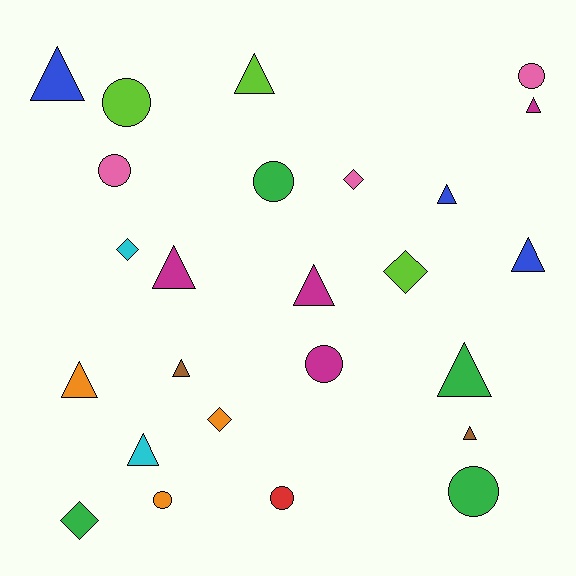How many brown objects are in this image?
There are 2 brown objects.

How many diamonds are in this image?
There are 5 diamonds.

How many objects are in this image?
There are 25 objects.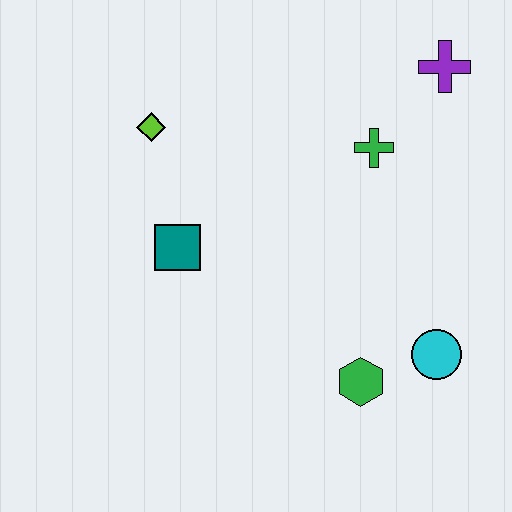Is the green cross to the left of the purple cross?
Yes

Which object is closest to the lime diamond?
The teal square is closest to the lime diamond.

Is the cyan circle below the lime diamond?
Yes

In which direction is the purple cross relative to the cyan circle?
The purple cross is above the cyan circle.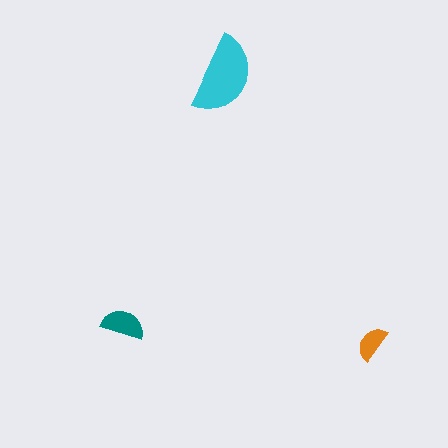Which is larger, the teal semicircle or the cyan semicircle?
The cyan one.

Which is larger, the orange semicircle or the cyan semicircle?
The cyan one.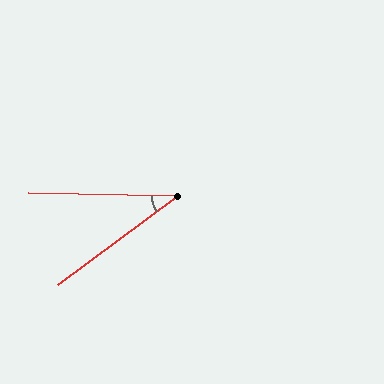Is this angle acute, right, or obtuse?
It is acute.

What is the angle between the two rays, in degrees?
Approximately 38 degrees.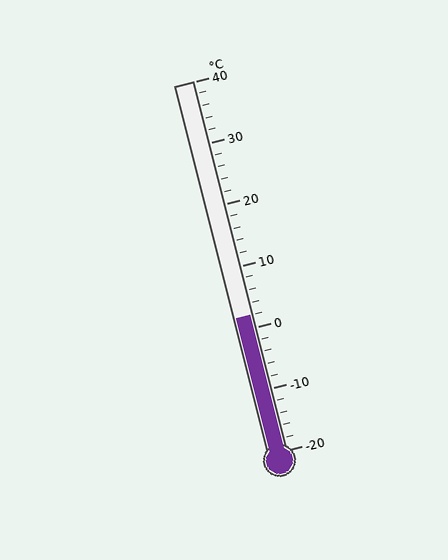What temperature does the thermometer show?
The thermometer shows approximately 2°C.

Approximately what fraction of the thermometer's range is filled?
The thermometer is filled to approximately 35% of its range.